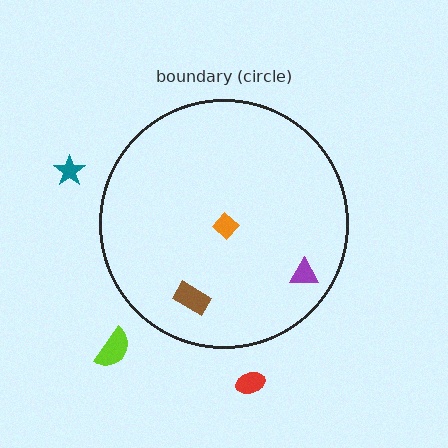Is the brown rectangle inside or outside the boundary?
Inside.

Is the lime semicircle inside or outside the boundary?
Outside.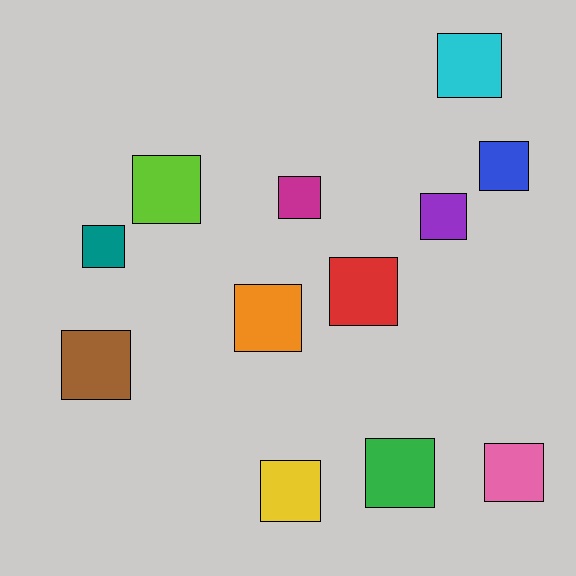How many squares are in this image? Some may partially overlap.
There are 12 squares.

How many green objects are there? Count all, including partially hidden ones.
There is 1 green object.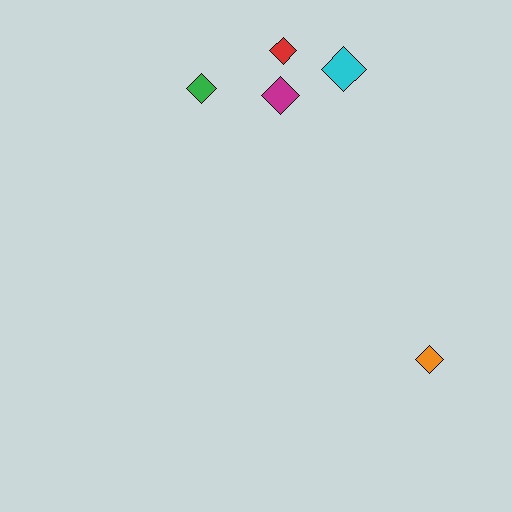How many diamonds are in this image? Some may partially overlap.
There are 5 diamonds.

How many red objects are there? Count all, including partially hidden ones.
There is 1 red object.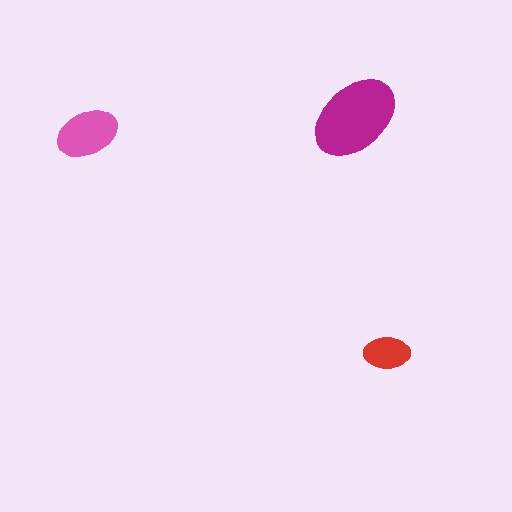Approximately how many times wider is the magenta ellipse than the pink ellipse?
About 1.5 times wider.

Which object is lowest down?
The red ellipse is bottommost.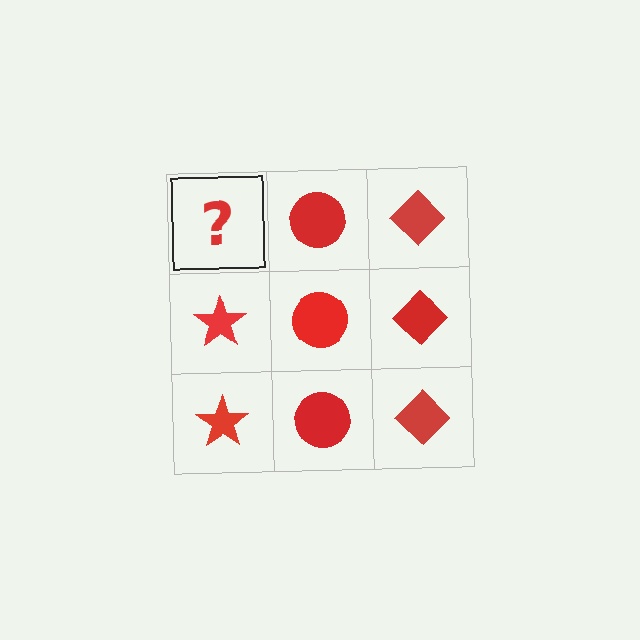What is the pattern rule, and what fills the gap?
The rule is that each column has a consistent shape. The gap should be filled with a red star.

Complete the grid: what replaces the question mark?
The question mark should be replaced with a red star.